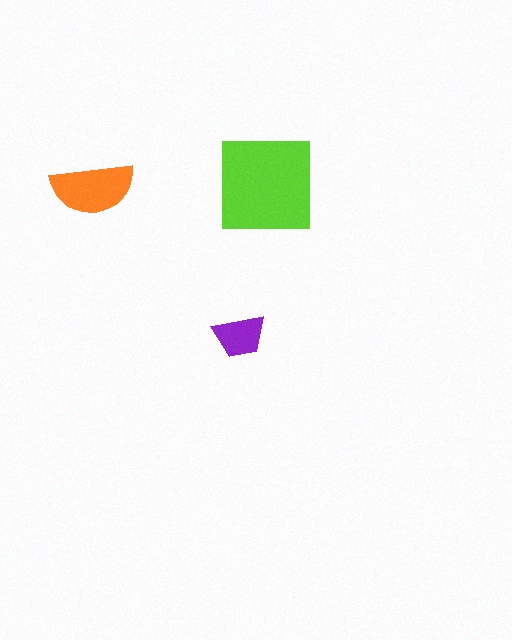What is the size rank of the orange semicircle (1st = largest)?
2nd.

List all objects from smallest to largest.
The purple trapezoid, the orange semicircle, the lime square.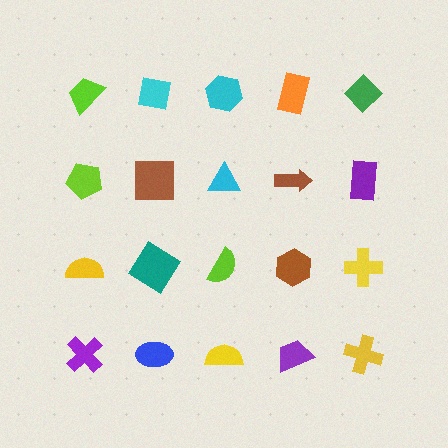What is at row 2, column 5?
A purple rectangle.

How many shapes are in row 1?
5 shapes.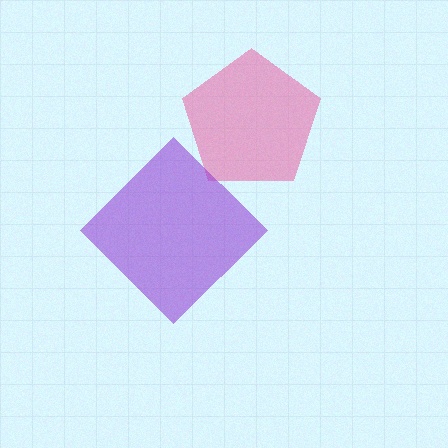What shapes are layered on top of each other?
The layered shapes are: a pink pentagon, a purple diamond.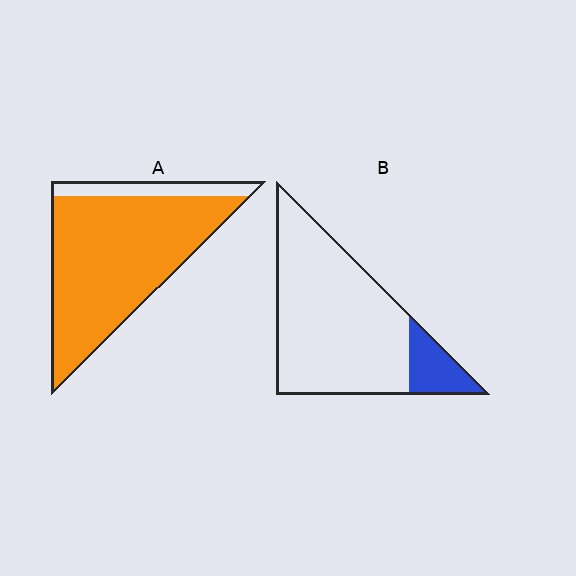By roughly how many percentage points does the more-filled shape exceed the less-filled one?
By roughly 70 percentage points (A over B).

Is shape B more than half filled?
No.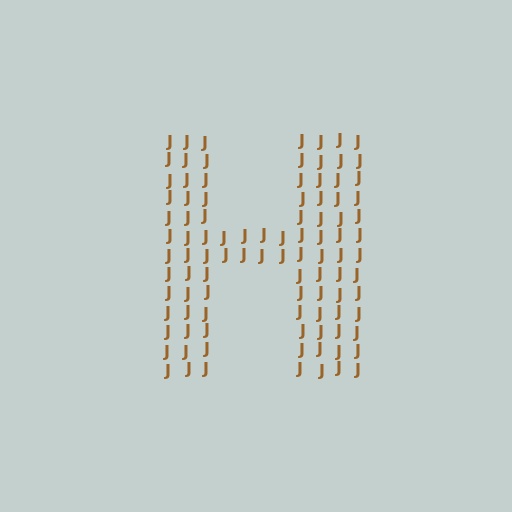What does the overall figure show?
The overall figure shows the letter H.